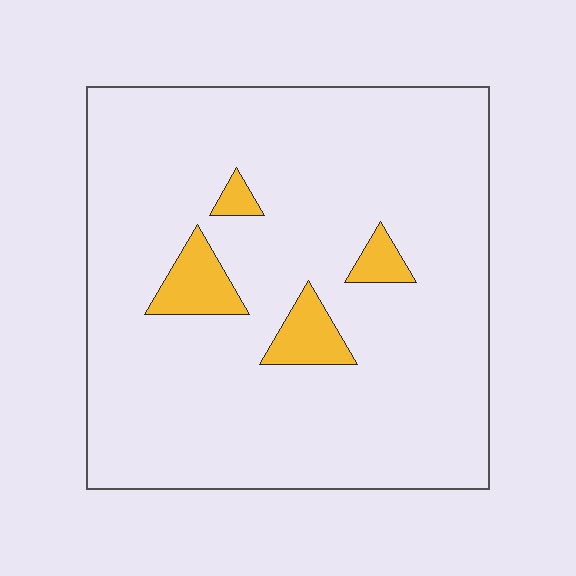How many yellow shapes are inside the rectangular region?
4.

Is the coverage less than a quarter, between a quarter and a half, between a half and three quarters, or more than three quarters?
Less than a quarter.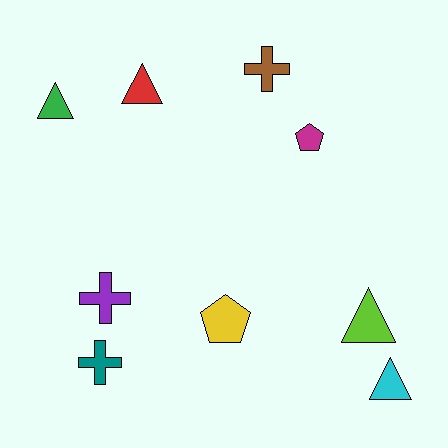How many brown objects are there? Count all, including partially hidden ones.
There is 1 brown object.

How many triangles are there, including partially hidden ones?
There are 4 triangles.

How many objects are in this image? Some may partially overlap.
There are 9 objects.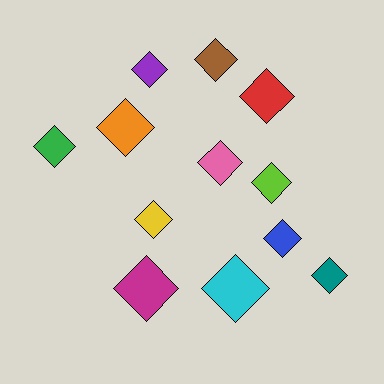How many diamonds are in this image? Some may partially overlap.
There are 12 diamonds.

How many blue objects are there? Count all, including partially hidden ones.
There is 1 blue object.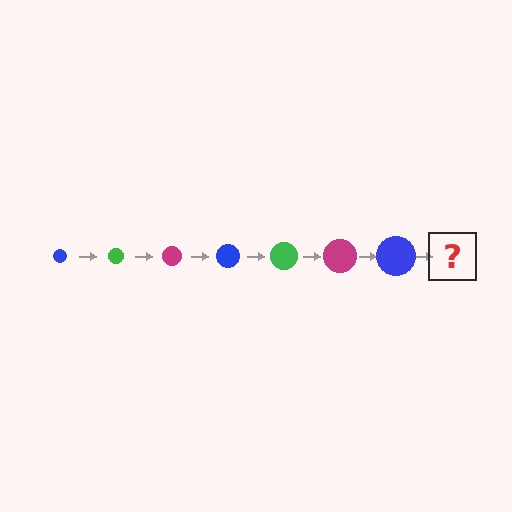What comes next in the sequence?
The next element should be a green circle, larger than the previous one.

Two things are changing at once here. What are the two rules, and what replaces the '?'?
The two rules are that the circle grows larger each step and the color cycles through blue, green, and magenta. The '?' should be a green circle, larger than the previous one.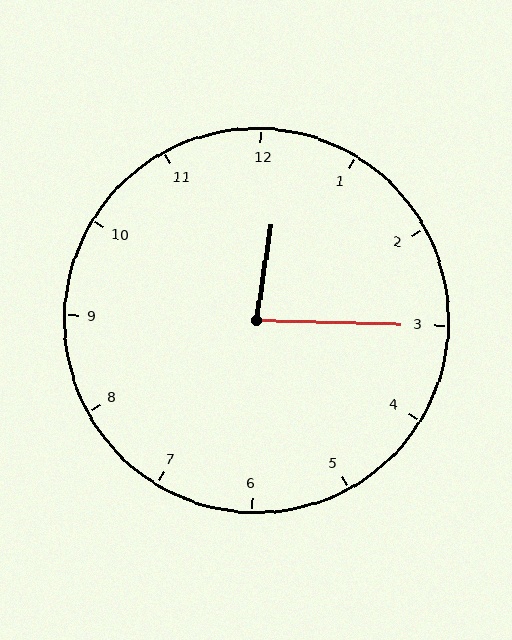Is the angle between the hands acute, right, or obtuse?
It is acute.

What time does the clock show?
12:15.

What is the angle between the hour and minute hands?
Approximately 82 degrees.